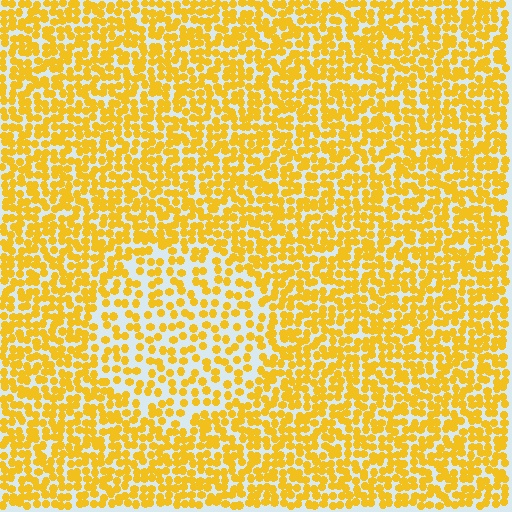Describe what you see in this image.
The image contains small yellow elements arranged at two different densities. A circle-shaped region is visible where the elements are less densely packed than the surrounding area.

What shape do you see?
I see a circle.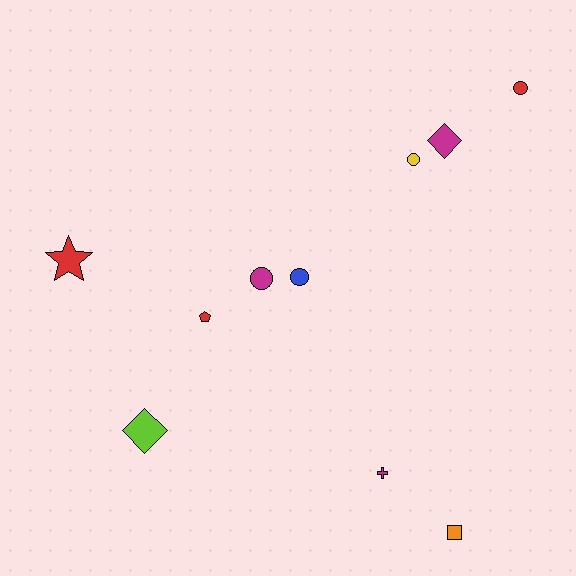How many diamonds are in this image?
There are 2 diamonds.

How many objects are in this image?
There are 10 objects.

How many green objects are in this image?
There are no green objects.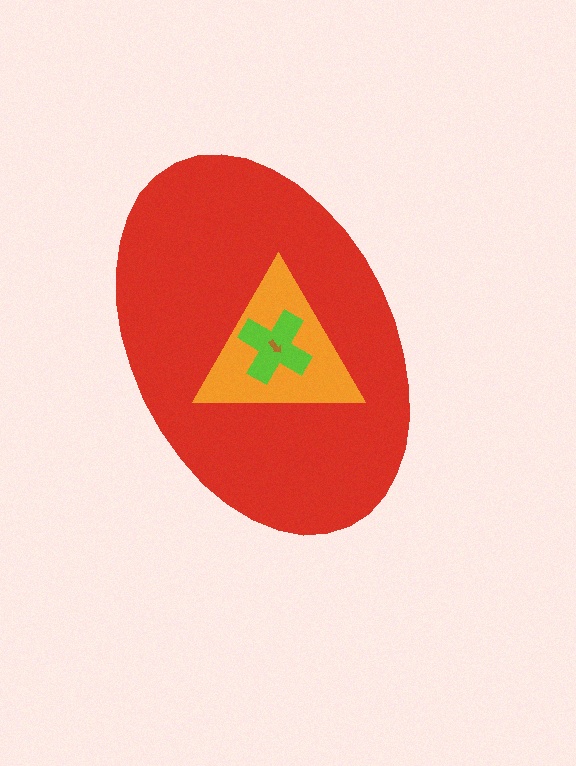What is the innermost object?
The brown arrow.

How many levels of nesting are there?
4.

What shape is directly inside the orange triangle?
The lime cross.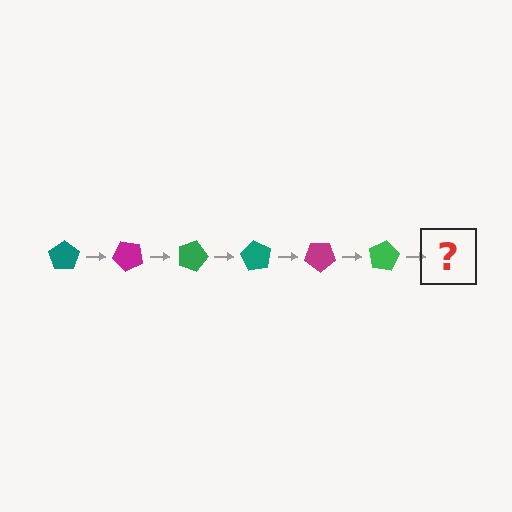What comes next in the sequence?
The next element should be a teal pentagon, rotated 270 degrees from the start.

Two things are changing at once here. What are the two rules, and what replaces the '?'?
The two rules are that it rotates 45 degrees each step and the color cycles through teal, magenta, and green. The '?' should be a teal pentagon, rotated 270 degrees from the start.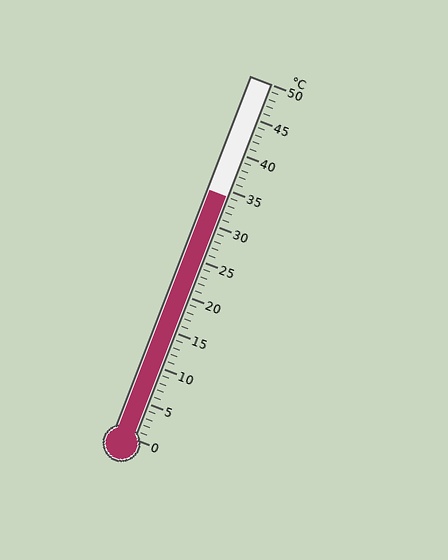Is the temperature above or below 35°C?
The temperature is below 35°C.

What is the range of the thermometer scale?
The thermometer scale ranges from 0°C to 50°C.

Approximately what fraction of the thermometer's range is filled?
The thermometer is filled to approximately 70% of its range.